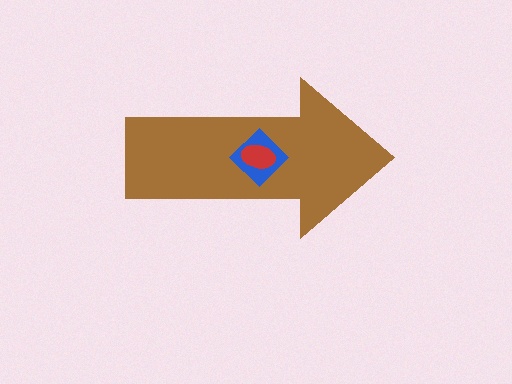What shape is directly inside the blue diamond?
The red ellipse.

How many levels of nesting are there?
3.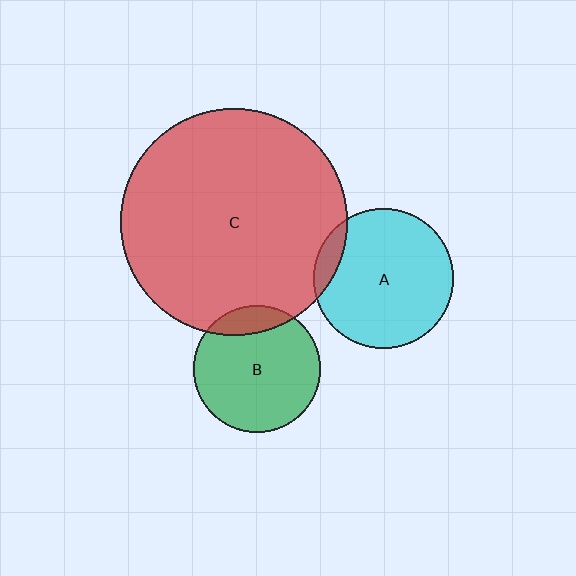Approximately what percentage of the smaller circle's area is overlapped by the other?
Approximately 10%.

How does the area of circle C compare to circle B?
Approximately 3.2 times.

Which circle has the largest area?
Circle C (red).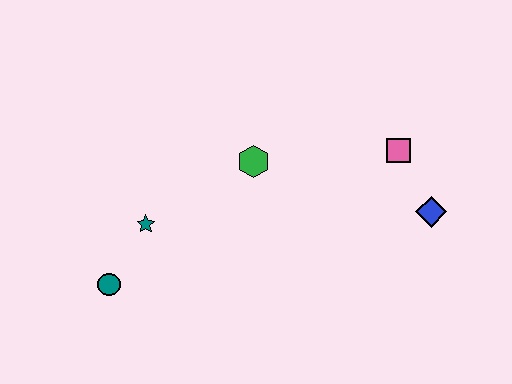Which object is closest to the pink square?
The blue diamond is closest to the pink square.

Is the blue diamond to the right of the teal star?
Yes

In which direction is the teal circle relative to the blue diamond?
The teal circle is to the left of the blue diamond.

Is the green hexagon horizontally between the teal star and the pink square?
Yes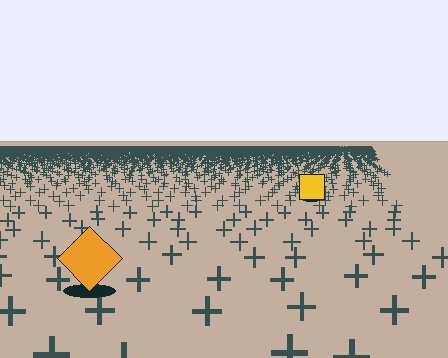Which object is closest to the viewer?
The orange diamond is closest. The texture marks near it are larger and more spread out.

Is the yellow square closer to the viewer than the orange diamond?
No. The orange diamond is closer — you can tell from the texture gradient: the ground texture is coarser near it.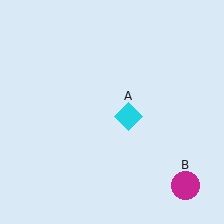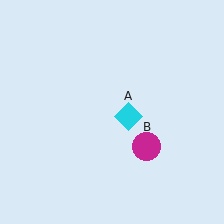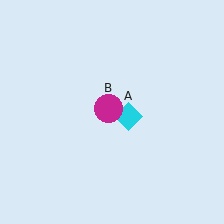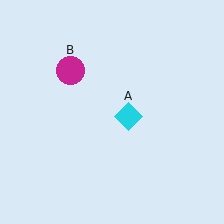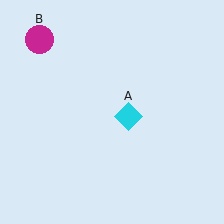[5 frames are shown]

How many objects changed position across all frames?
1 object changed position: magenta circle (object B).